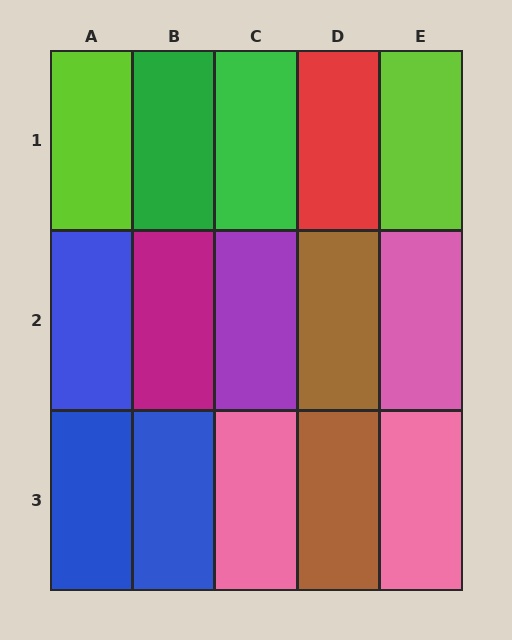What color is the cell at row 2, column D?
Brown.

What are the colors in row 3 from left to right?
Blue, blue, pink, brown, pink.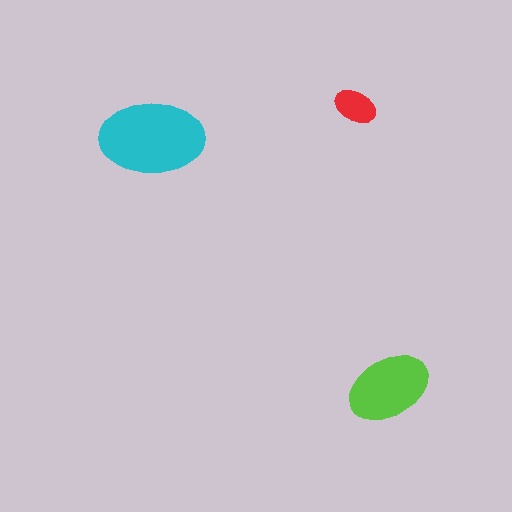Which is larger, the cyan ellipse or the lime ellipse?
The cyan one.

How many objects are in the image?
There are 3 objects in the image.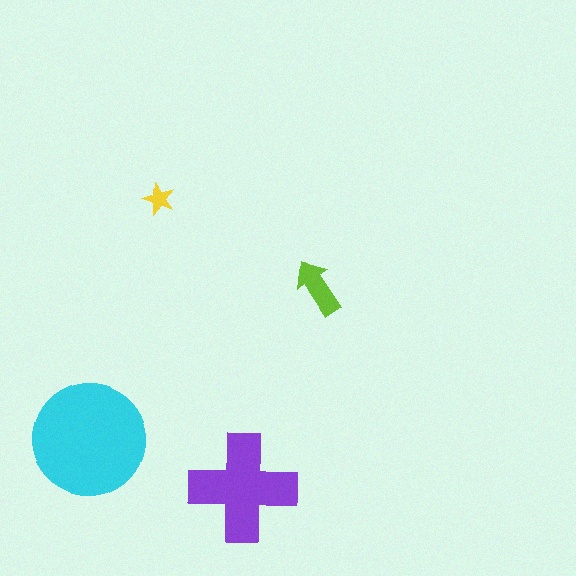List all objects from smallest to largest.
The yellow star, the lime arrow, the purple cross, the cyan circle.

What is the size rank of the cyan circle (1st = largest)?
1st.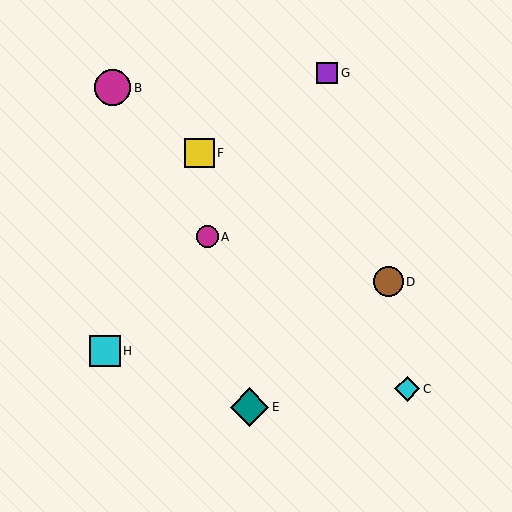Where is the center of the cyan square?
The center of the cyan square is at (105, 351).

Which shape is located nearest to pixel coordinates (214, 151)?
The yellow square (labeled F) at (200, 153) is nearest to that location.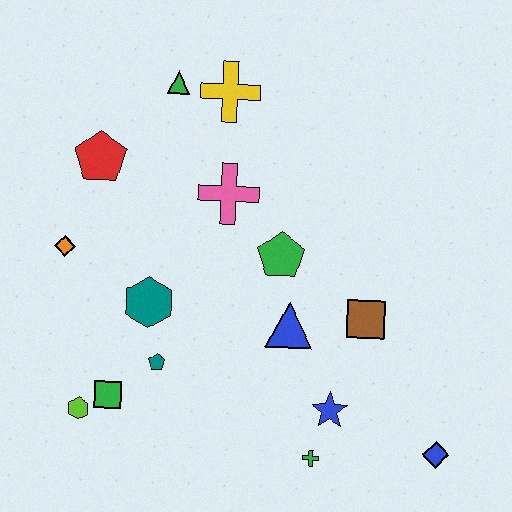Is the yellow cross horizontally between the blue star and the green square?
Yes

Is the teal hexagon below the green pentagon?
Yes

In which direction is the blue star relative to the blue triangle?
The blue star is below the blue triangle.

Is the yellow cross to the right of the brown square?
No